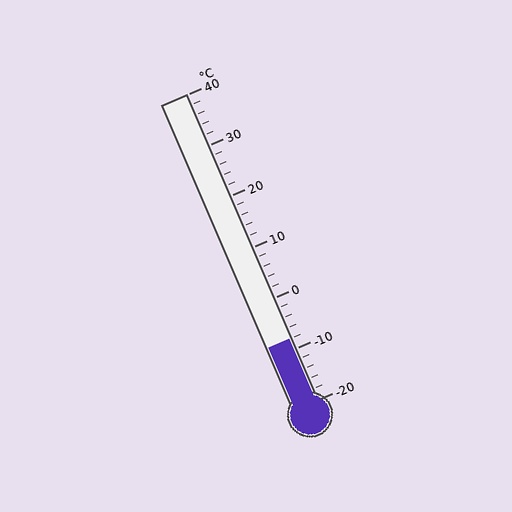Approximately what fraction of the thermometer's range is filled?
The thermometer is filled to approximately 20% of its range.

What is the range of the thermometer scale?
The thermometer scale ranges from -20°C to 40°C.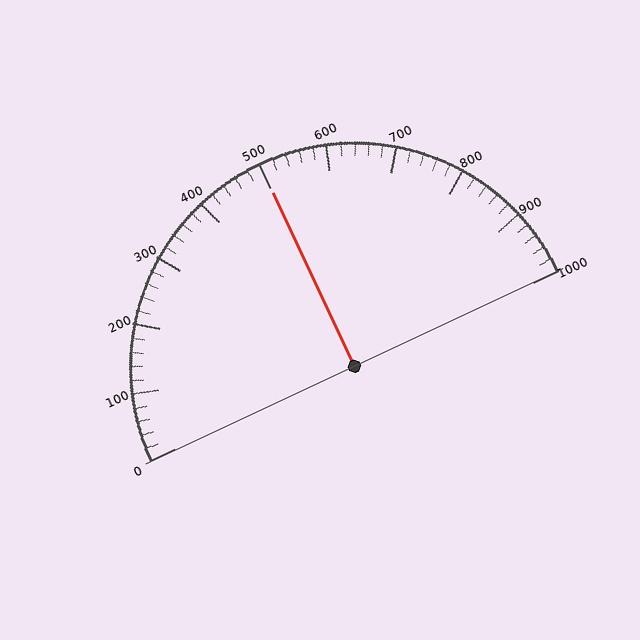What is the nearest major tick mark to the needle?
The nearest major tick mark is 500.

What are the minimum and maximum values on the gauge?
The gauge ranges from 0 to 1000.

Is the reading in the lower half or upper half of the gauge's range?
The reading is in the upper half of the range (0 to 1000).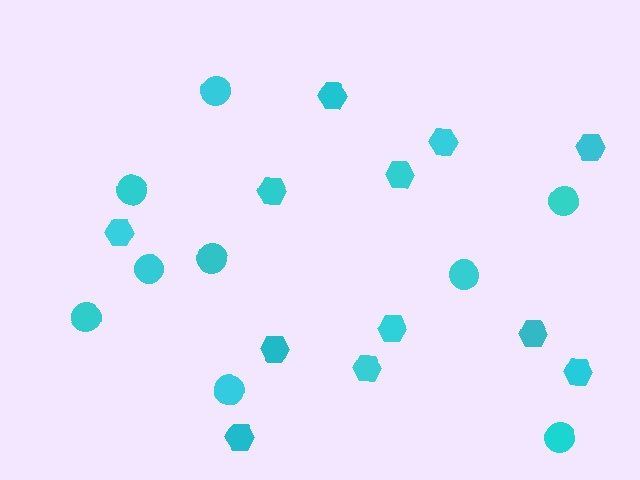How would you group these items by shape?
There are 2 groups: one group of hexagons (12) and one group of circles (9).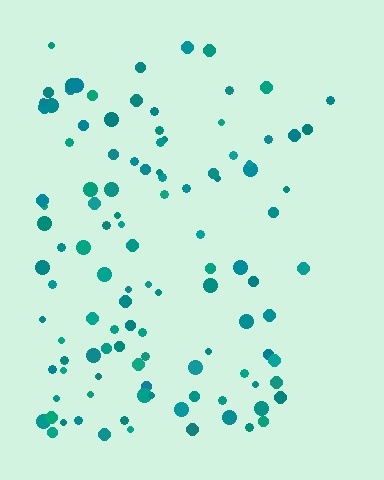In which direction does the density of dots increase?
From right to left, with the left side densest.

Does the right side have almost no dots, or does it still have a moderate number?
Still a moderate number, just noticeably fewer than the left.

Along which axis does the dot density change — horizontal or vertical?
Horizontal.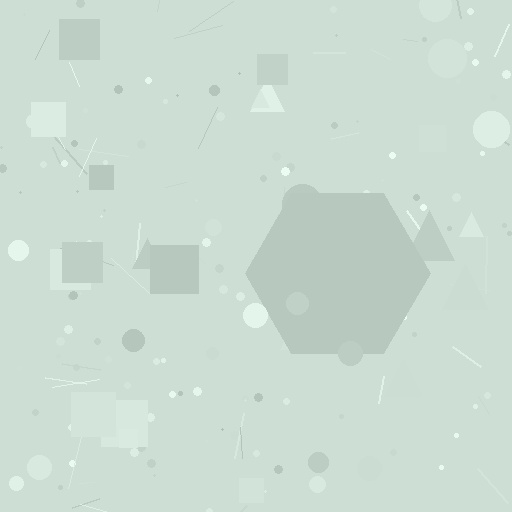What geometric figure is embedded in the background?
A hexagon is embedded in the background.